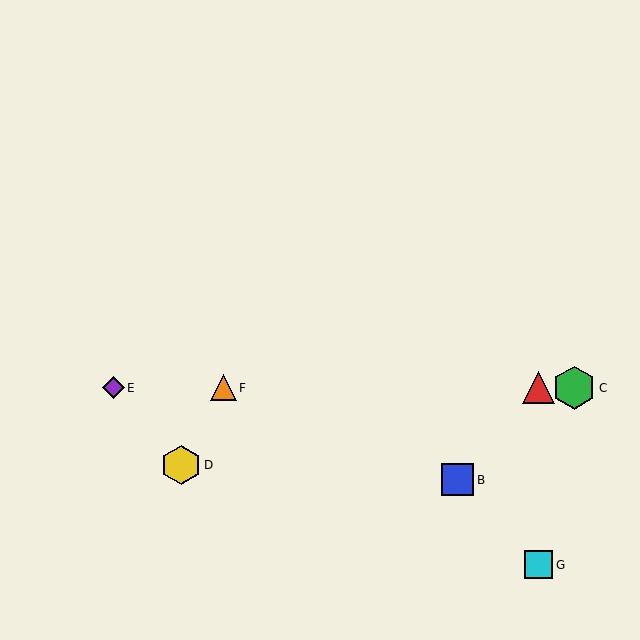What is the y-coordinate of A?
Object A is at y≈388.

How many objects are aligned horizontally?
4 objects (A, C, E, F) are aligned horizontally.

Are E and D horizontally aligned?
No, E is at y≈388 and D is at y≈465.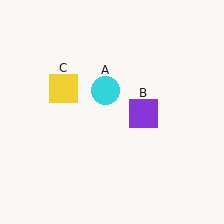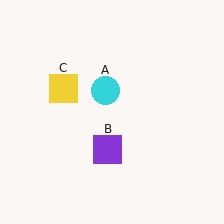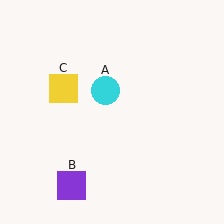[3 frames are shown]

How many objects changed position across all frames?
1 object changed position: purple square (object B).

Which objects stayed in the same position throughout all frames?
Cyan circle (object A) and yellow square (object C) remained stationary.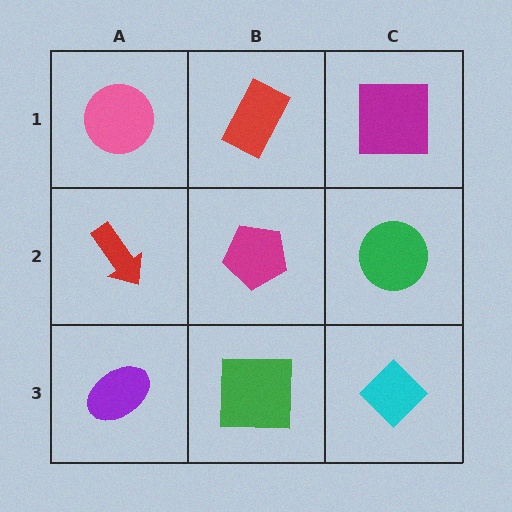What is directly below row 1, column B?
A magenta pentagon.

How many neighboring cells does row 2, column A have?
3.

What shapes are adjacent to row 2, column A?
A pink circle (row 1, column A), a purple ellipse (row 3, column A), a magenta pentagon (row 2, column B).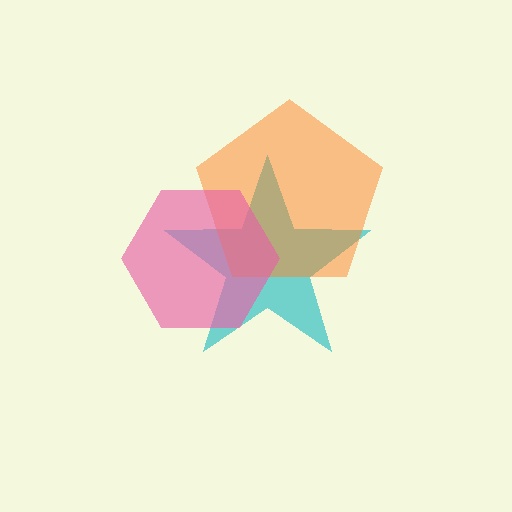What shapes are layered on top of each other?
The layered shapes are: a cyan star, an orange pentagon, a pink hexagon.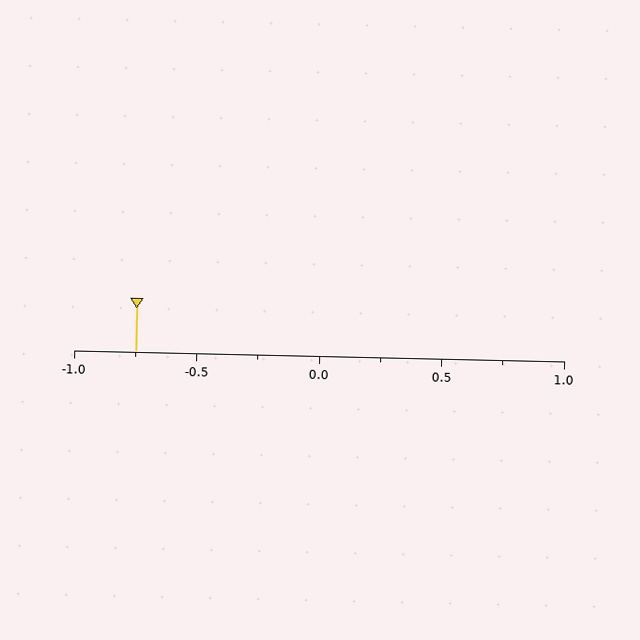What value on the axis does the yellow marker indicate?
The marker indicates approximately -0.75.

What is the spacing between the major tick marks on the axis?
The major ticks are spaced 0.5 apart.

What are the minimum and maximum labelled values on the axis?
The axis runs from -1.0 to 1.0.